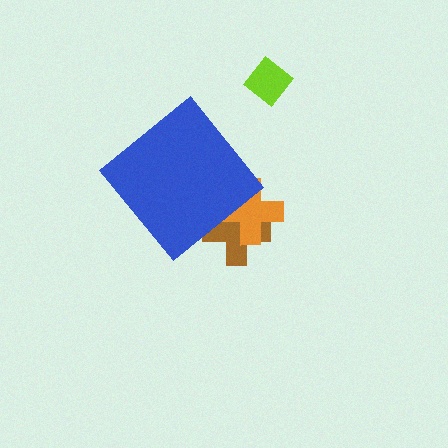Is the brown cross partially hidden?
Yes, the brown cross is partially hidden behind the blue diamond.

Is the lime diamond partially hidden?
No, the lime diamond is fully visible.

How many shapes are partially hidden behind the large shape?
2 shapes are partially hidden.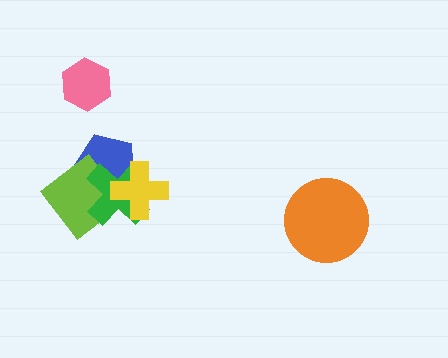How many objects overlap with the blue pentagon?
3 objects overlap with the blue pentagon.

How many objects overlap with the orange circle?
0 objects overlap with the orange circle.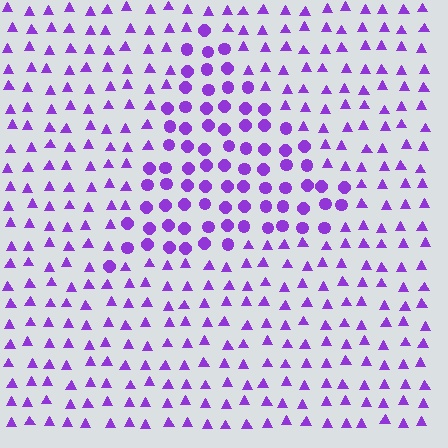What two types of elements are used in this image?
The image uses circles inside the triangle region and triangles outside it.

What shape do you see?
I see a triangle.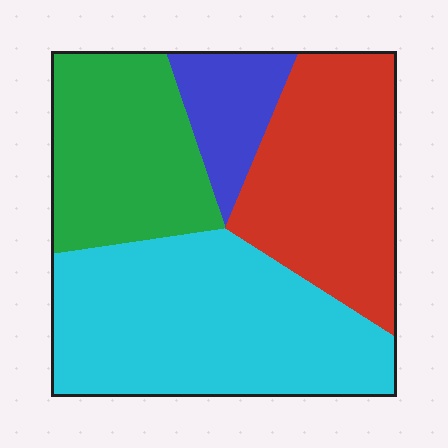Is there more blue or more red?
Red.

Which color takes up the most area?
Cyan, at roughly 40%.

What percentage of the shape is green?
Green covers roughly 25% of the shape.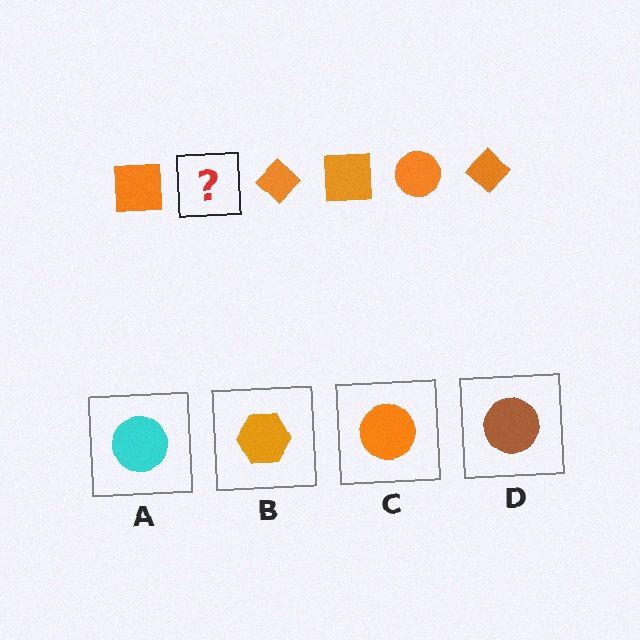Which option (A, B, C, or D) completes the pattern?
C.